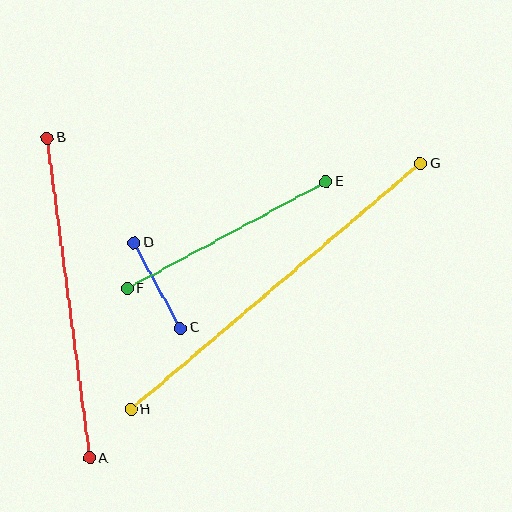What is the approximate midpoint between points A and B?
The midpoint is at approximately (68, 298) pixels.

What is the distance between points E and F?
The distance is approximately 226 pixels.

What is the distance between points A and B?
The distance is approximately 322 pixels.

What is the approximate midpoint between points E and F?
The midpoint is at approximately (227, 235) pixels.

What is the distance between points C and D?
The distance is approximately 97 pixels.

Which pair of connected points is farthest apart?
Points G and H are farthest apart.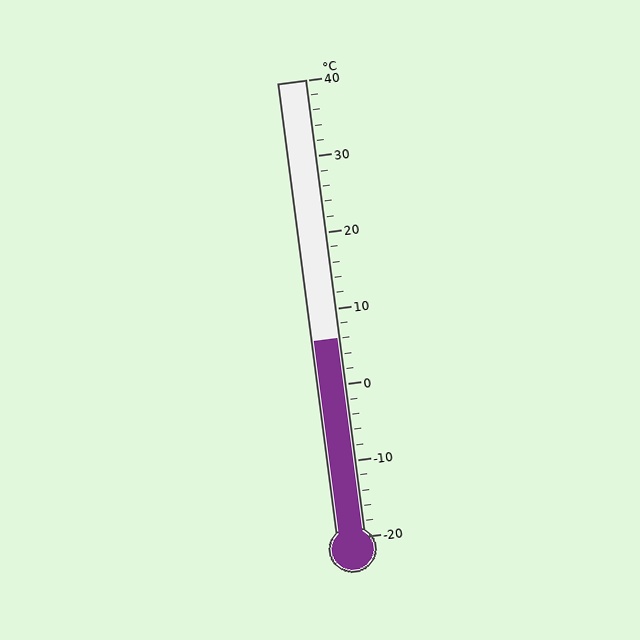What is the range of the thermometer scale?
The thermometer scale ranges from -20°C to 40°C.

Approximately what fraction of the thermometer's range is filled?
The thermometer is filled to approximately 45% of its range.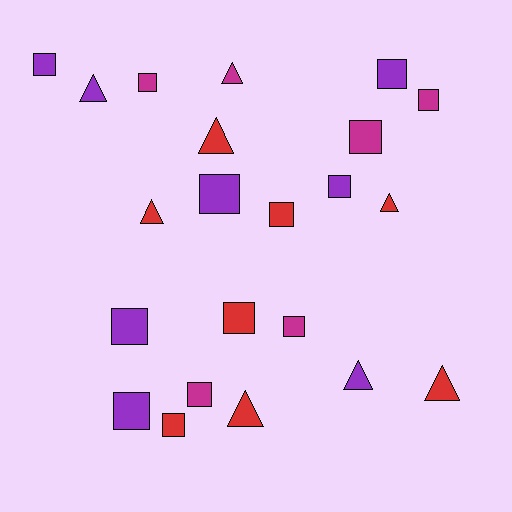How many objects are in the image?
There are 22 objects.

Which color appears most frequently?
Purple, with 8 objects.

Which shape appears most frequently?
Square, with 14 objects.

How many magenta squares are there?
There are 5 magenta squares.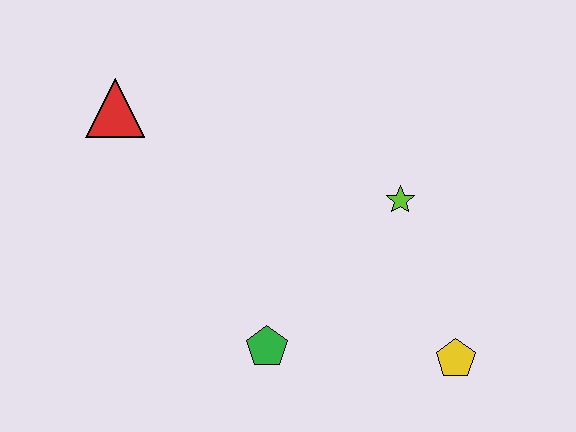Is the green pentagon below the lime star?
Yes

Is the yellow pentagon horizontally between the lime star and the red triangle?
No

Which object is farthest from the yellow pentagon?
The red triangle is farthest from the yellow pentagon.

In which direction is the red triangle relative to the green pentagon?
The red triangle is above the green pentagon.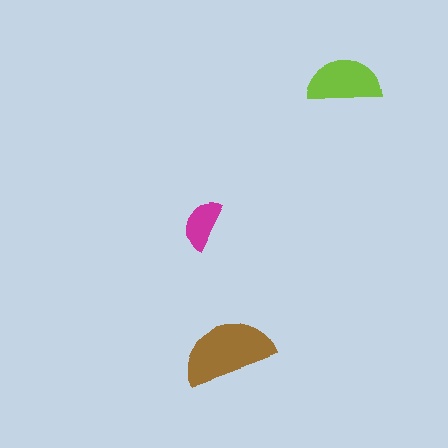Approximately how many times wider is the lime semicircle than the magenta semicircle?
About 1.5 times wider.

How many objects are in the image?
There are 3 objects in the image.